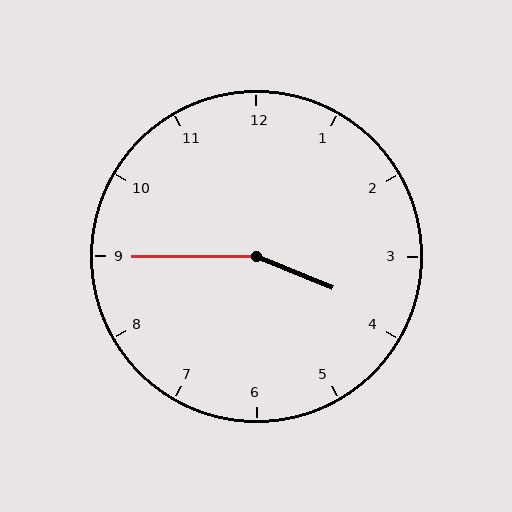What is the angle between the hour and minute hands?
Approximately 158 degrees.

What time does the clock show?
3:45.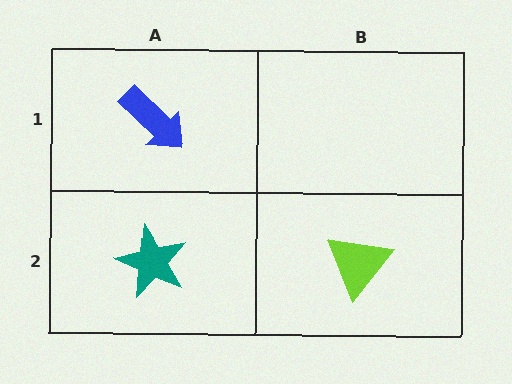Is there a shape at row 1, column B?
No, that cell is empty.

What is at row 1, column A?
A blue arrow.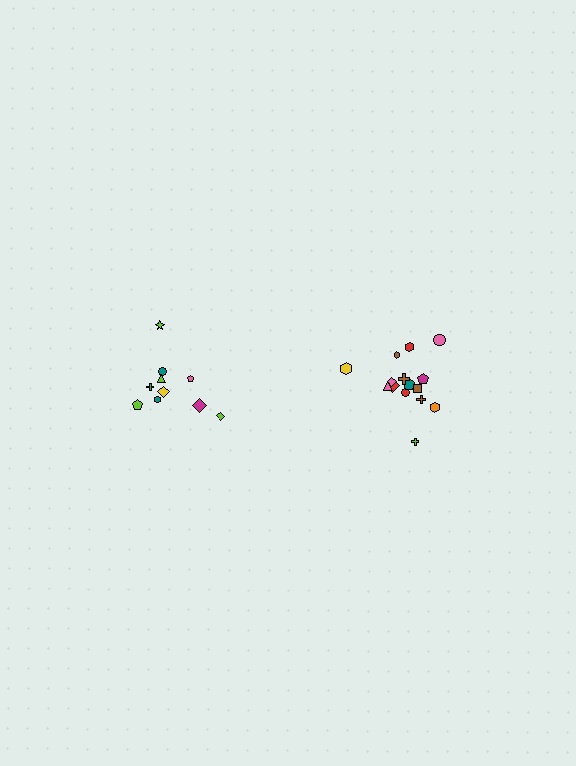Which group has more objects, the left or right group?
The right group.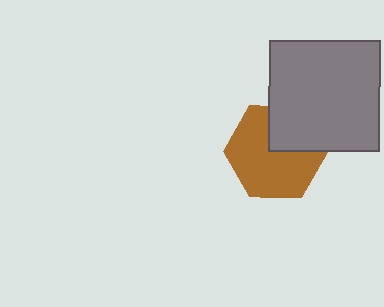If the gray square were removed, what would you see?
You would see the complete brown hexagon.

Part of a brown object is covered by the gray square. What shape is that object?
It is a hexagon.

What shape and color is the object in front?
The object in front is a gray square.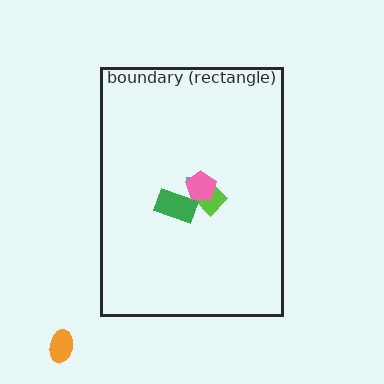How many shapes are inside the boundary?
4 inside, 1 outside.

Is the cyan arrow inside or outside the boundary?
Inside.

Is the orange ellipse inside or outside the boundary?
Outside.